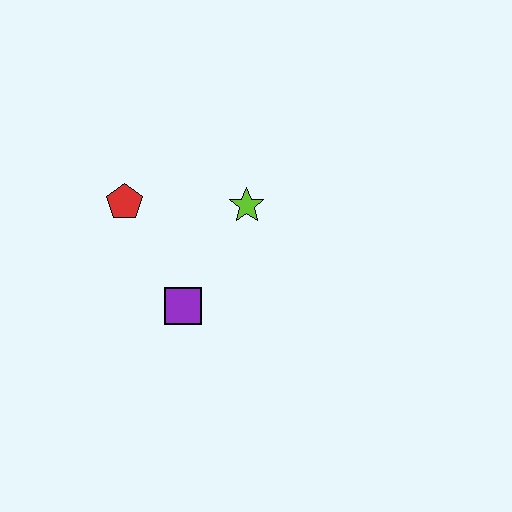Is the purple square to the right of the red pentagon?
Yes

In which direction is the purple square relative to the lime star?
The purple square is below the lime star.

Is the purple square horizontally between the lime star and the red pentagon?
Yes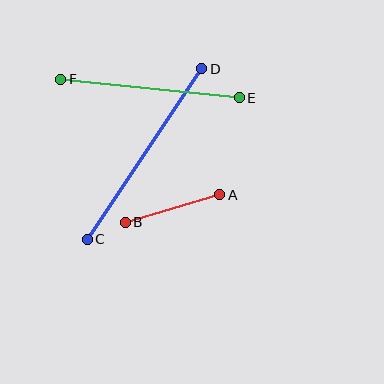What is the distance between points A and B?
The distance is approximately 98 pixels.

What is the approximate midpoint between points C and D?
The midpoint is at approximately (144, 154) pixels.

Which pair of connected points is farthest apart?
Points C and D are farthest apart.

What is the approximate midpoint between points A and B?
The midpoint is at approximately (173, 209) pixels.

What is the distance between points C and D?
The distance is approximately 206 pixels.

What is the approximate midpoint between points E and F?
The midpoint is at approximately (150, 89) pixels.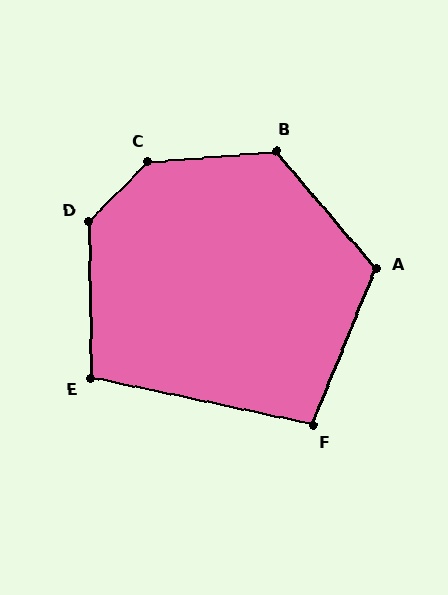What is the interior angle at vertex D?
Approximately 134 degrees (obtuse).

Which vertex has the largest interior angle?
C, at approximately 140 degrees.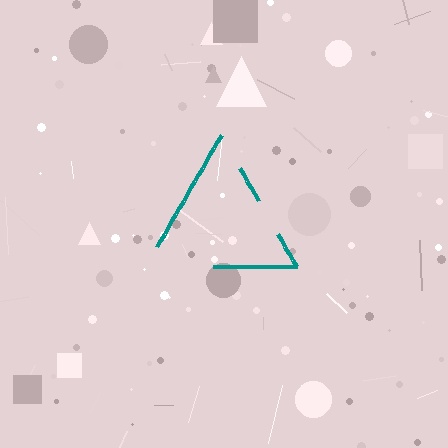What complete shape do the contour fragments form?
The contour fragments form a triangle.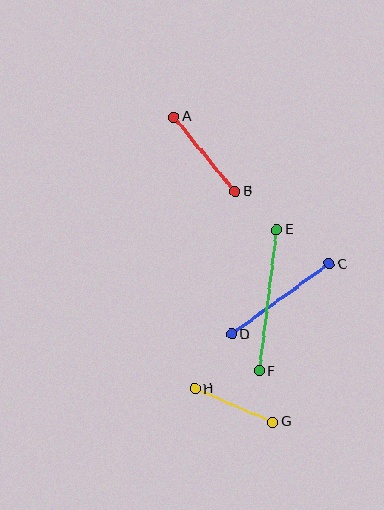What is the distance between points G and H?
The distance is approximately 84 pixels.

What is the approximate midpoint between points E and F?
The midpoint is at approximately (268, 300) pixels.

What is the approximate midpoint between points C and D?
The midpoint is at approximately (280, 299) pixels.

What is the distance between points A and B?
The distance is approximately 97 pixels.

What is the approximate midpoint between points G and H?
The midpoint is at approximately (234, 406) pixels.